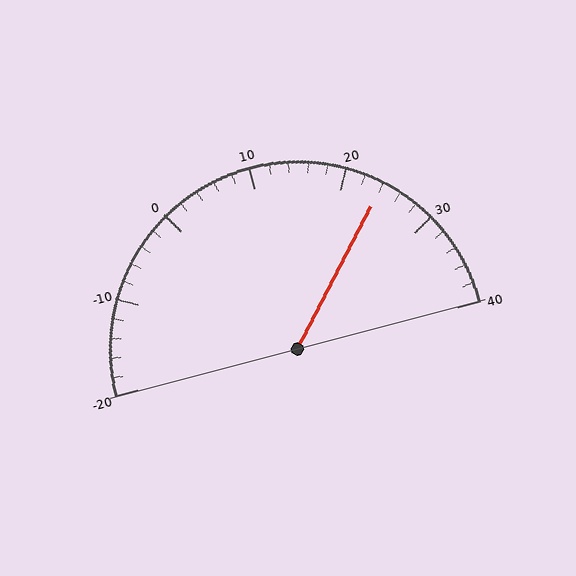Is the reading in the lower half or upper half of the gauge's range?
The reading is in the upper half of the range (-20 to 40).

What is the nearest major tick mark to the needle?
The nearest major tick mark is 20.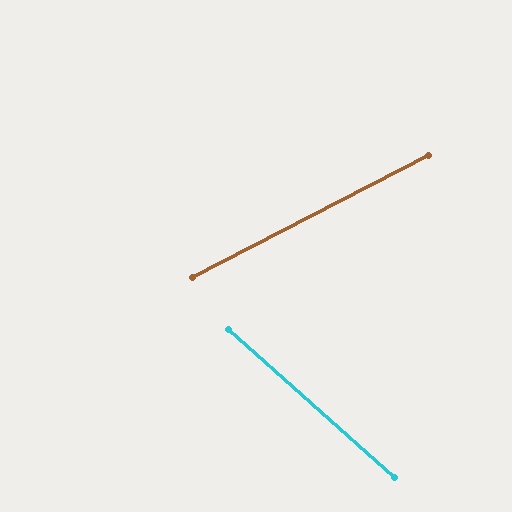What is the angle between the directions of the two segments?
Approximately 69 degrees.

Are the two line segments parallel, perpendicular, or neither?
Neither parallel nor perpendicular — they differ by about 69°.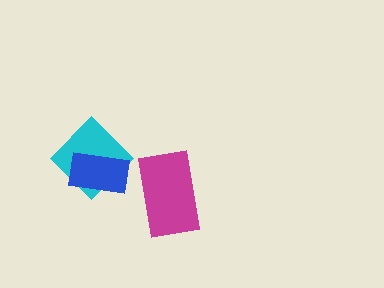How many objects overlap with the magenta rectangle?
0 objects overlap with the magenta rectangle.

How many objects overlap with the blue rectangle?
1 object overlaps with the blue rectangle.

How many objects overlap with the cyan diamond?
1 object overlaps with the cyan diamond.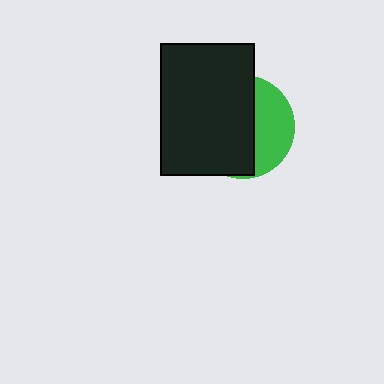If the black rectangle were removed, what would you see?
You would see the complete green circle.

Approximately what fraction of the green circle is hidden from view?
Roughly 64% of the green circle is hidden behind the black rectangle.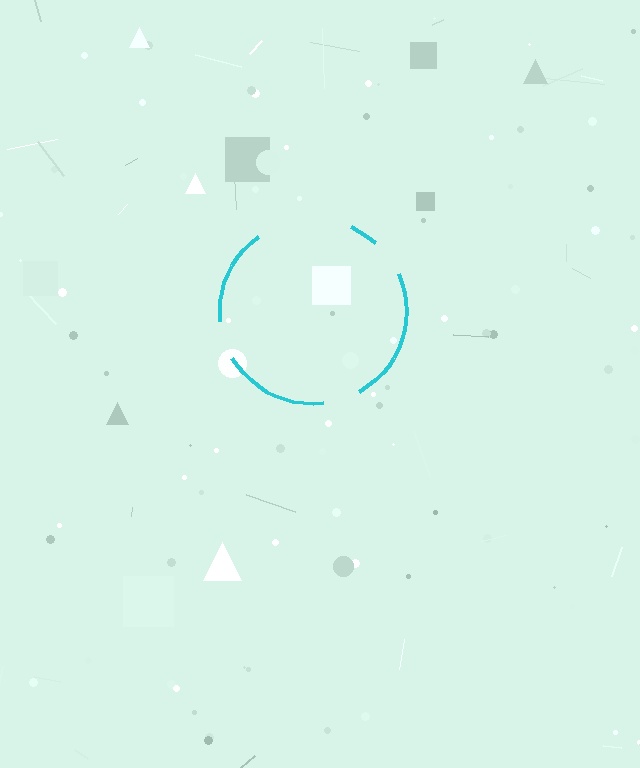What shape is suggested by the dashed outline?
The dashed outline suggests a circle.